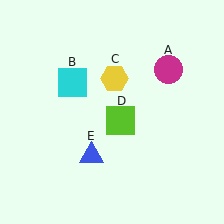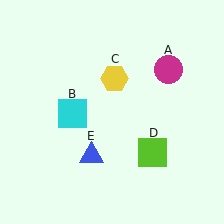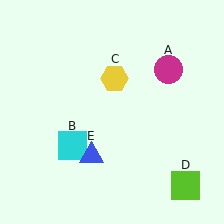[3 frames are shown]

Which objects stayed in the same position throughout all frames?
Magenta circle (object A) and yellow hexagon (object C) and blue triangle (object E) remained stationary.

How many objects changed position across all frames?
2 objects changed position: cyan square (object B), lime square (object D).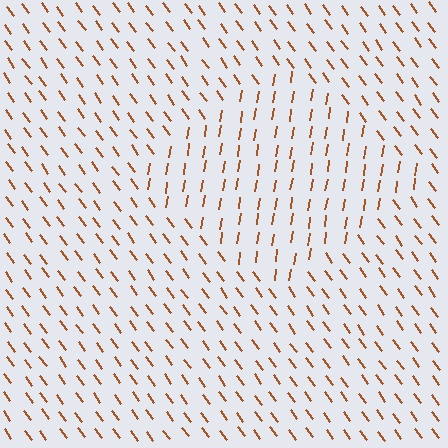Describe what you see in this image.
The image is filled with small brown line segments. A diamond region in the image has lines oriented differently from the surrounding lines, creating a visible texture boundary.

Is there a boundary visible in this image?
Yes, there is a texture boundary formed by a change in line orientation.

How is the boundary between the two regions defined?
The boundary is defined purely by a change in line orientation (approximately 45 degrees difference). All lines are the same color and thickness.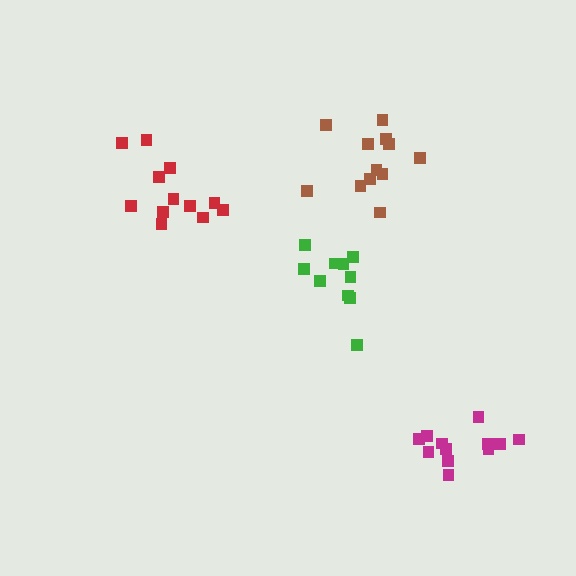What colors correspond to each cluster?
The clusters are colored: red, brown, magenta, green.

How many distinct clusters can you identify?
There are 4 distinct clusters.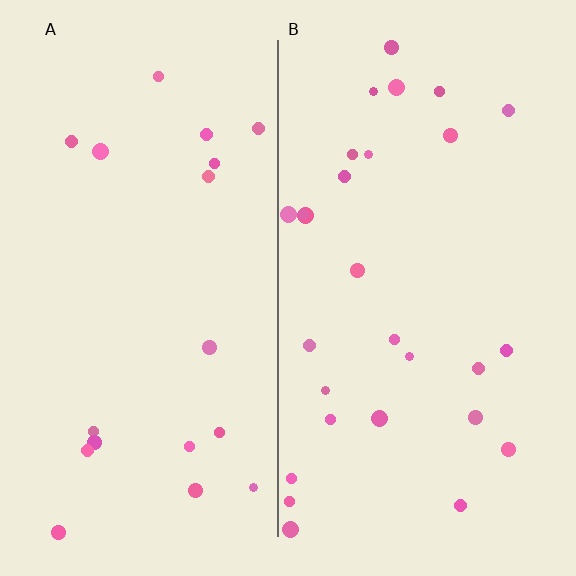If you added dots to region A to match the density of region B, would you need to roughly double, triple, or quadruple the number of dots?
Approximately double.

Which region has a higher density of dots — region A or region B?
B (the right).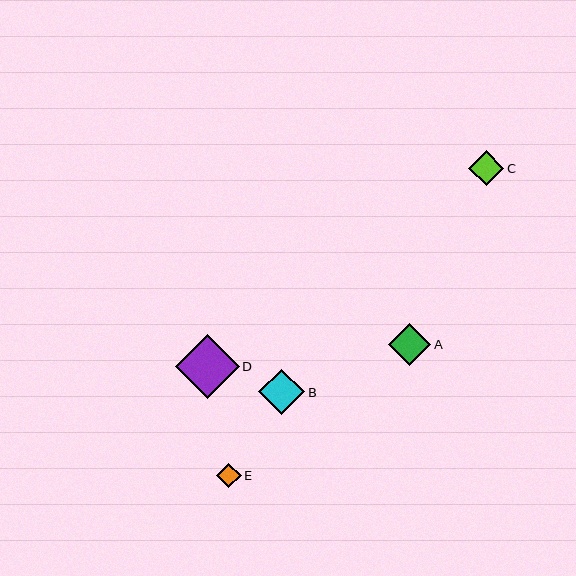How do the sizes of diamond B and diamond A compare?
Diamond B and diamond A are approximately the same size.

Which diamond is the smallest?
Diamond E is the smallest with a size of approximately 24 pixels.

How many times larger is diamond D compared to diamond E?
Diamond D is approximately 2.6 times the size of diamond E.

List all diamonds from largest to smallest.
From largest to smallest: D, B, A, C, E.